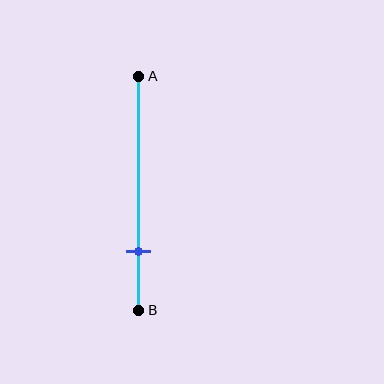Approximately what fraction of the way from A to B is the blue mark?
The blue mark is approximately 75% of the way from A to B.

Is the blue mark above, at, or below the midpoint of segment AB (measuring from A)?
The blue mark is below the midpoint of segment AB.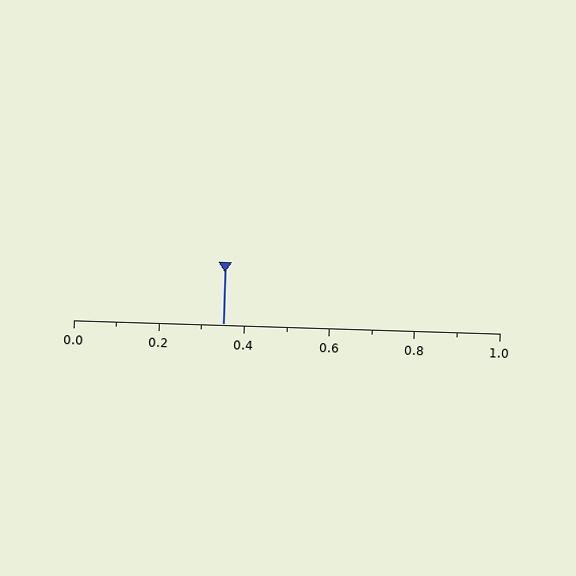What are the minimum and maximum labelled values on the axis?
The axis runs from 0.0 to 1.0.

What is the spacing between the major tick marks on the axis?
The major ticks are spaced 0.2 apart.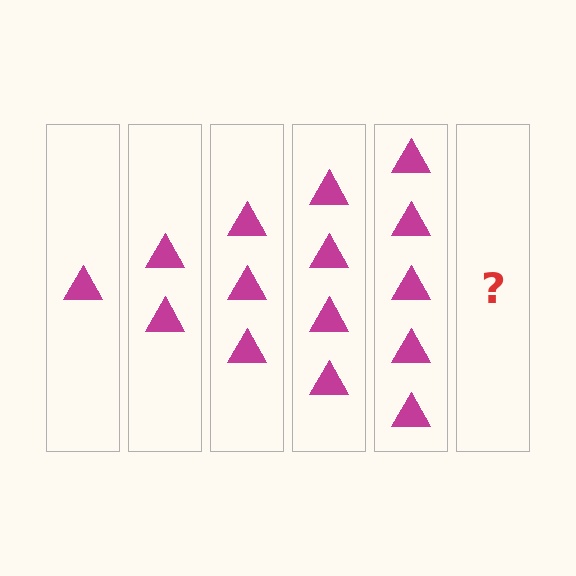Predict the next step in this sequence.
The next step is 6 triangles.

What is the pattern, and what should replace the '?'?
The pattern is that each step adds one more triangle. The '?' should be 6 triangles.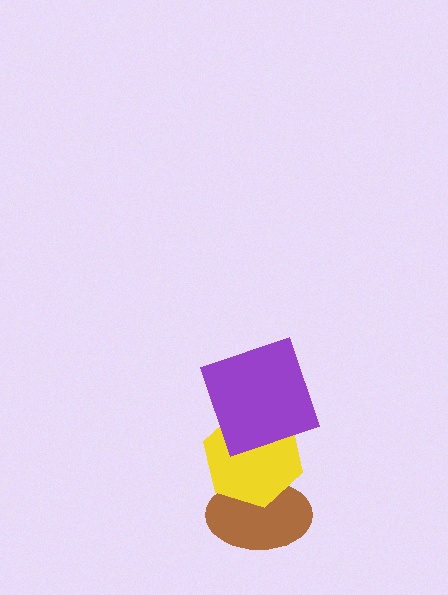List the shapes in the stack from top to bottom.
From top to bottom: the purple square, the yellow hexagon, the brown ellipse.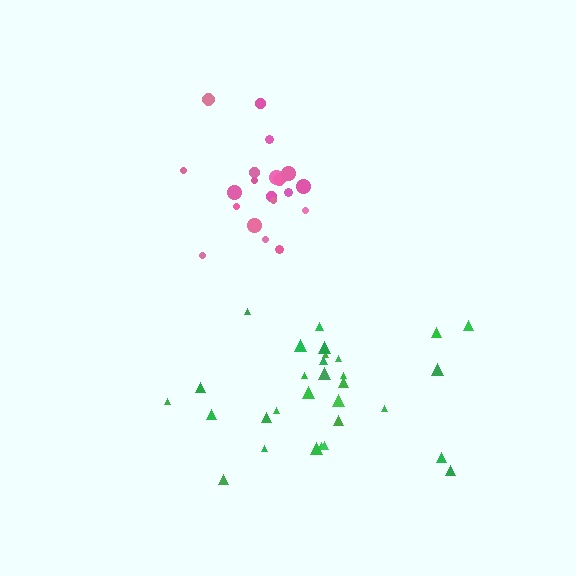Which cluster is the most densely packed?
Pink.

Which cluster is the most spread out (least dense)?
Green.